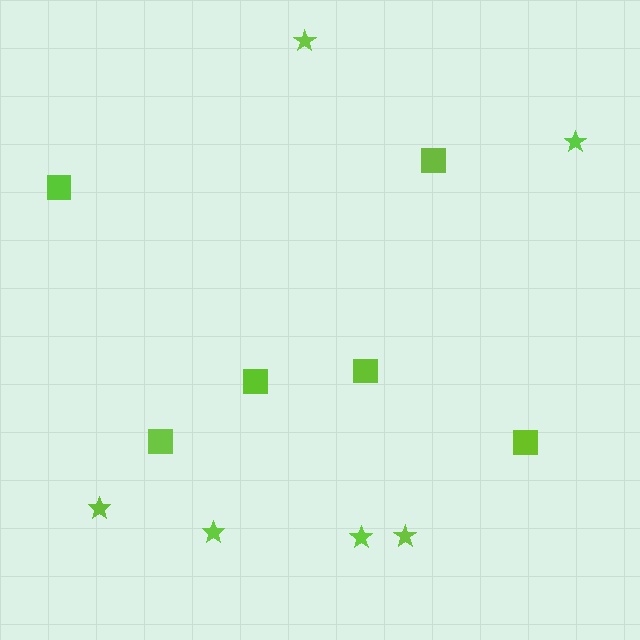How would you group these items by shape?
There are 2 groups: one group of squares (6) and one group of stars (6).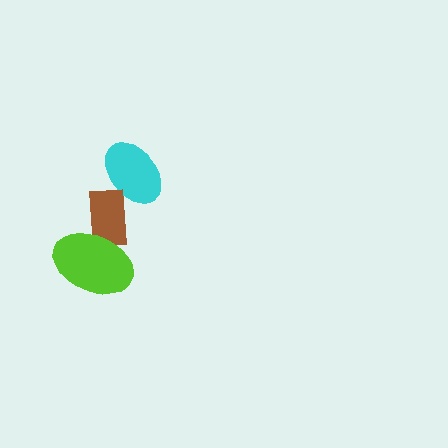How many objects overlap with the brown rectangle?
2 objects overlap with the brown rectangle.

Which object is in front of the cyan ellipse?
The brown rectangle is in front of the cyan ellipse.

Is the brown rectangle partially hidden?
Yes, it is partially covered by another shape.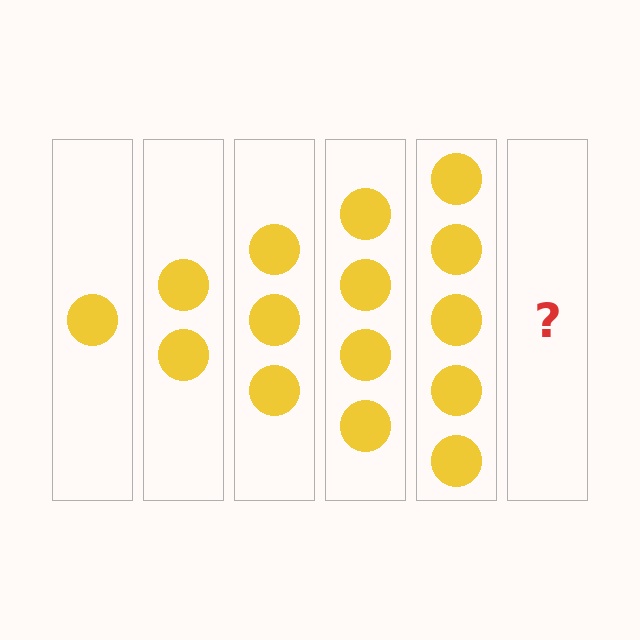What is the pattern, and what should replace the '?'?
The pattern is that each step adds one more circle. The '?' should be 6 circles.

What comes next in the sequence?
The next element should be 6 circles.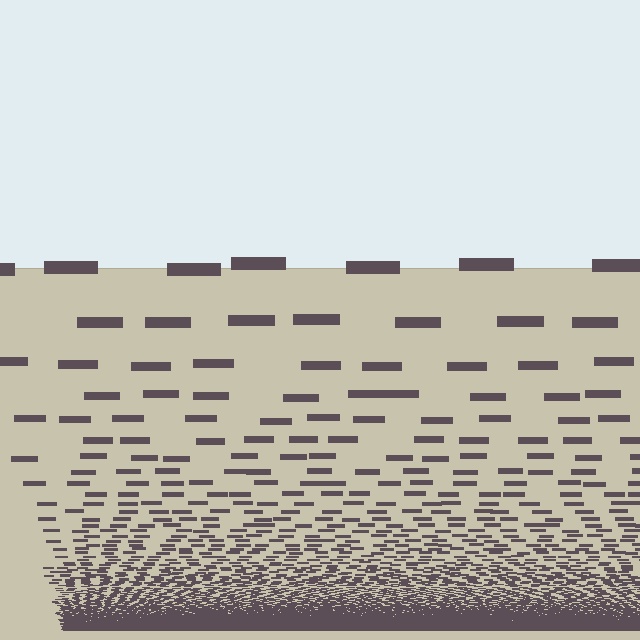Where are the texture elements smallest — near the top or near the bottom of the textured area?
Near the bottom.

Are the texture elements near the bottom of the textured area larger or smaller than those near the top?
Smaller. The gradient is inverted — elements near the bottom are smaller and denser.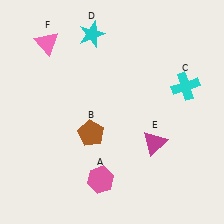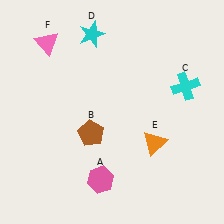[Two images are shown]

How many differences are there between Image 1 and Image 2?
There is 1 difference between the two images.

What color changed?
The triangle (E) changed from magenta in Image 1 to orange in Image 2.